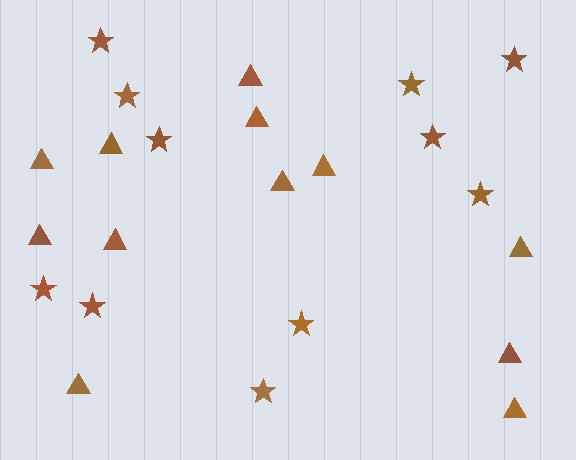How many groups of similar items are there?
There are 2 groups: one group of stars (11) and one group of triangles (12).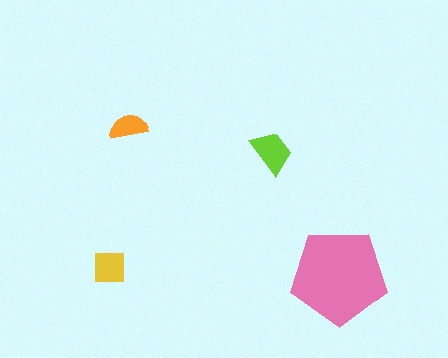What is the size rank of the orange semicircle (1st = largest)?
4th.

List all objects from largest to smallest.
The pink pentagon, the lime trapezoid, the yellow square, the orange semicircle.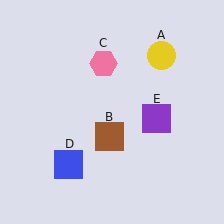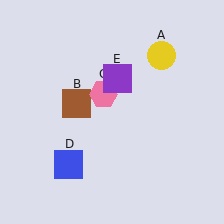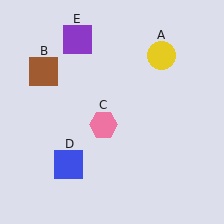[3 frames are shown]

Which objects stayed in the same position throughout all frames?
Yellow circle (object A) and blue square (object D) remained stationary.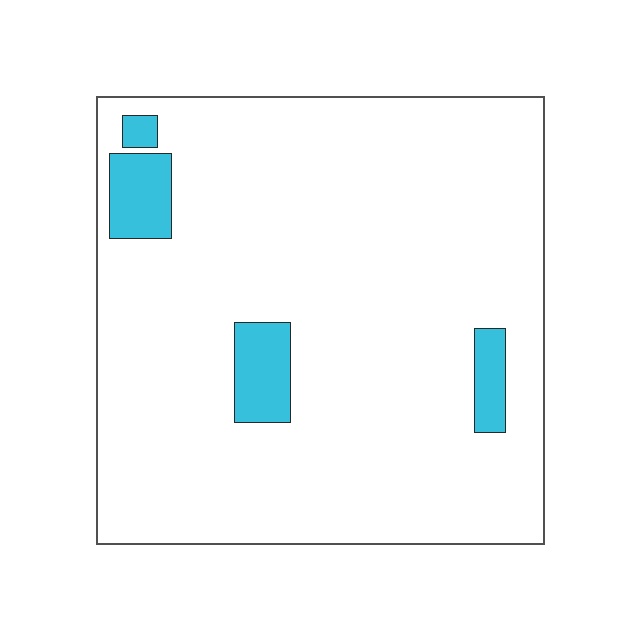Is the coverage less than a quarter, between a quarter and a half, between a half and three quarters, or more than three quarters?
Less than a quarter.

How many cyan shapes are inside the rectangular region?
4.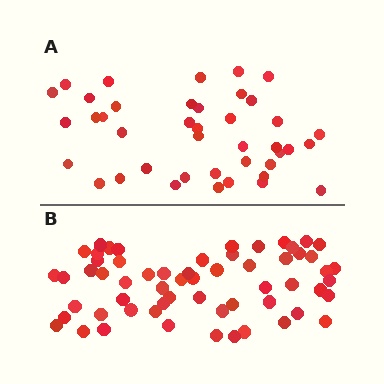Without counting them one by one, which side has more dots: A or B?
Region B (the bottom region) has more dots.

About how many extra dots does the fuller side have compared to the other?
Region B has approximately 20 more dots than region A.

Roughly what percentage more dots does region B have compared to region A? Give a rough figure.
About 45% more.